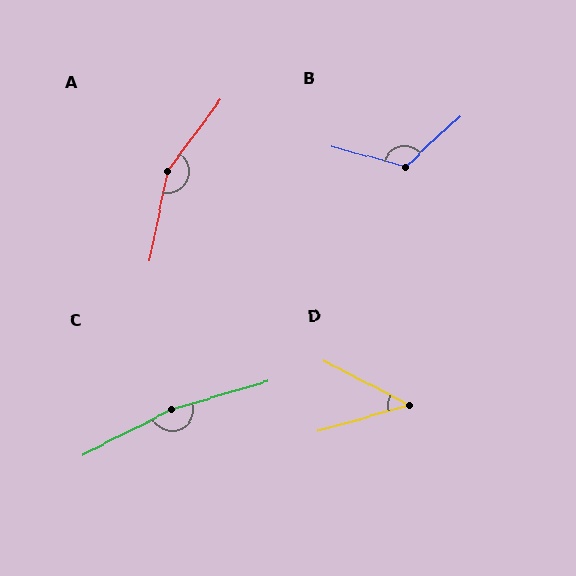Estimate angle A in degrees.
Approximately 154 degrees.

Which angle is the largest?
C, at approximately 169 degrees.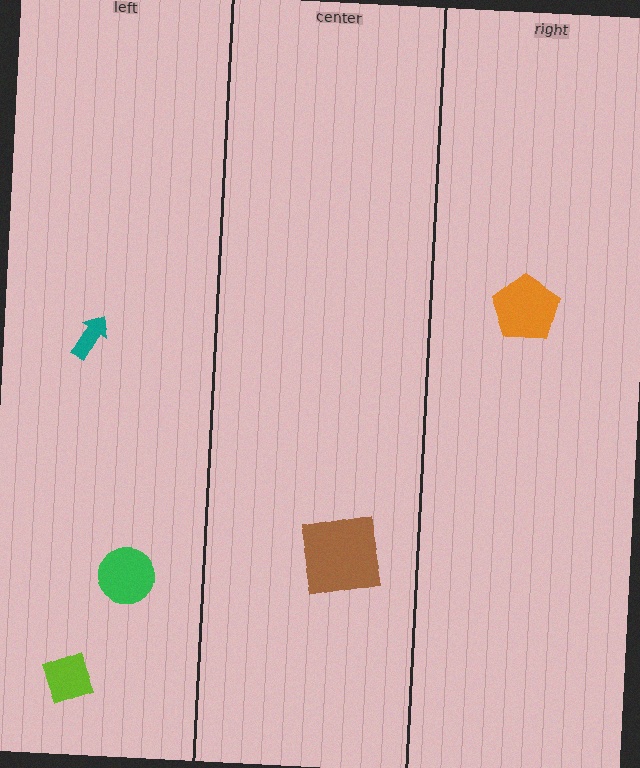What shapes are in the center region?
The brown square.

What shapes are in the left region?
The green circle, the teal arrow, the lime diamond.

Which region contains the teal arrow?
The left region.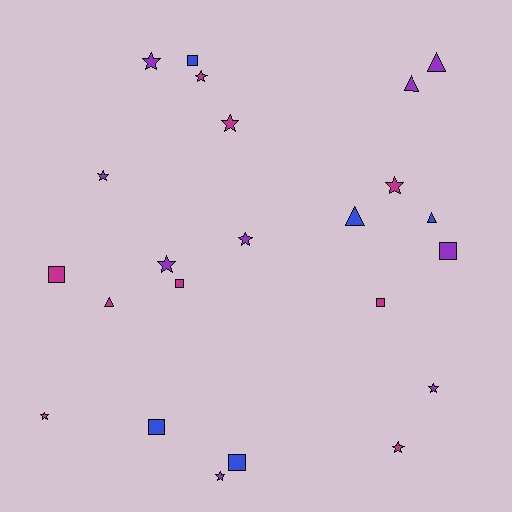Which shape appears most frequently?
Star, with 11 objects.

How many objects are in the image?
There are 23 objects.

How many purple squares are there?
There is 1 purple square.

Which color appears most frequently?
Purple, with 9 objects.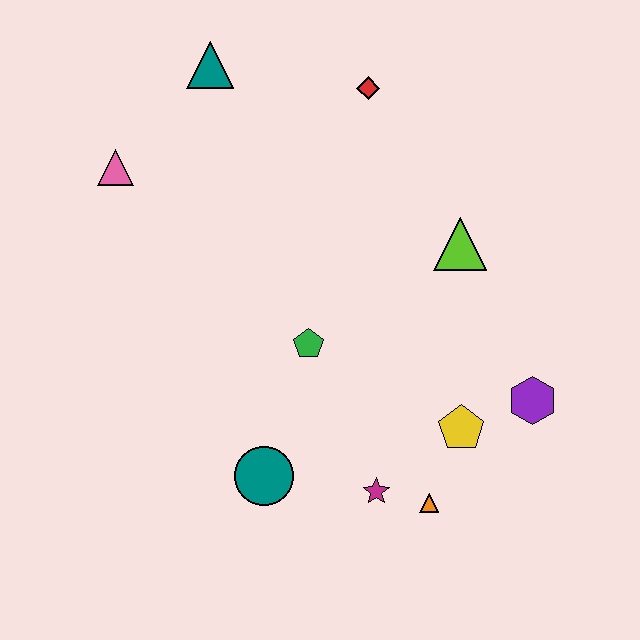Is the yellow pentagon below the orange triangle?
No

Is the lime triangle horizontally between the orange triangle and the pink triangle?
No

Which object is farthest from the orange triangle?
The teal triangle is farthest from the orange triangle.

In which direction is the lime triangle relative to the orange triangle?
The lime triangle is above the orange triangle.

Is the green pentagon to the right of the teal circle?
Yes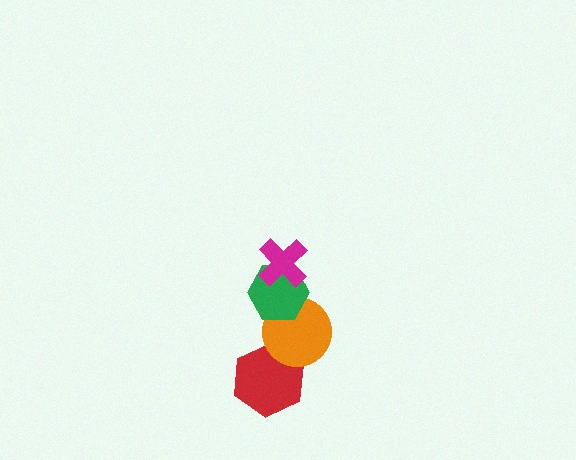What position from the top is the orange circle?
The orange circle is 3rd from the top.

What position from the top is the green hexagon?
The green hexagon is 2nd from the top.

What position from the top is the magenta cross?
The magenta cross is 1st from the top.